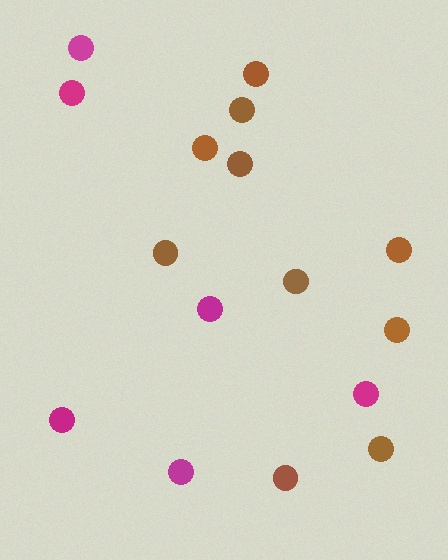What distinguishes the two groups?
There are 2 groups: one group of brown circles (10) and one group of magenta circles (6).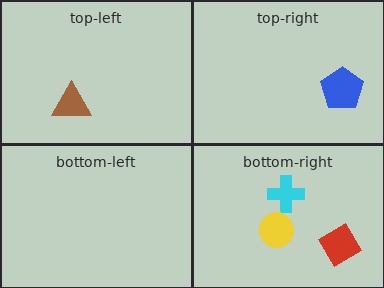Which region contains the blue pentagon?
The top-right region.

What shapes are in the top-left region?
The brown triangle.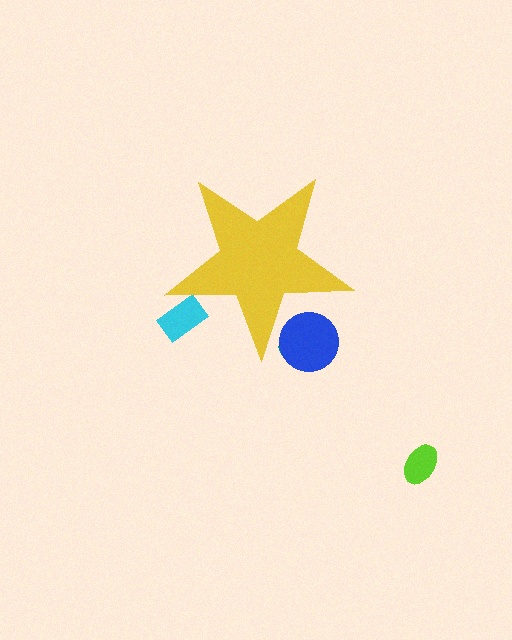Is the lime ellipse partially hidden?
No, the lime ellipse is fully visible.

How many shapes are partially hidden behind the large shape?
3 shapes are partially hidden.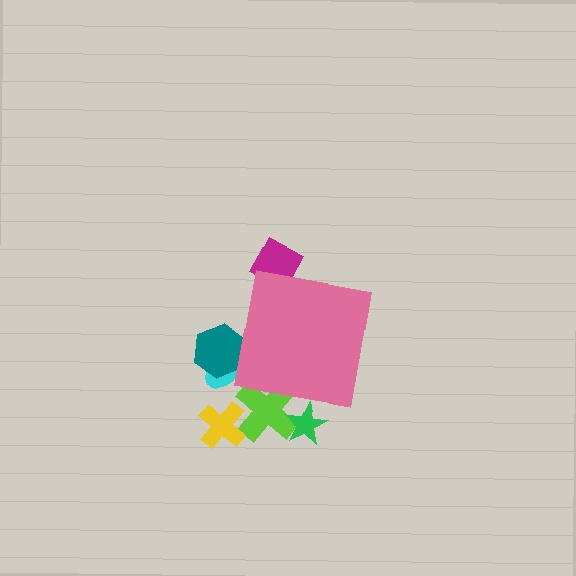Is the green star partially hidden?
Yes, the green star is partially hidden behind the pink square.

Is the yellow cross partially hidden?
No, the yellow cross is fully visible.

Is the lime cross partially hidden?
Yes, the lime cross is partially hidden behind the pink square.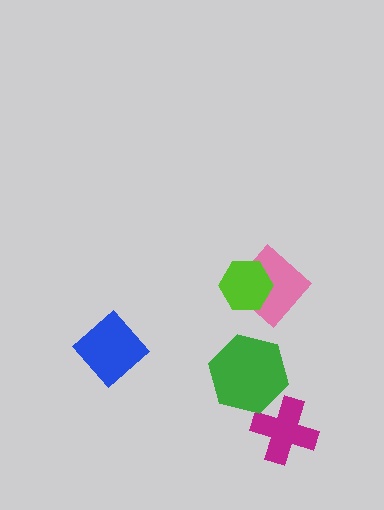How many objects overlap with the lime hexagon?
1 object overlaps with the lime hexagon.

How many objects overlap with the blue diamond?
0 objects overlap with the blue diamond.